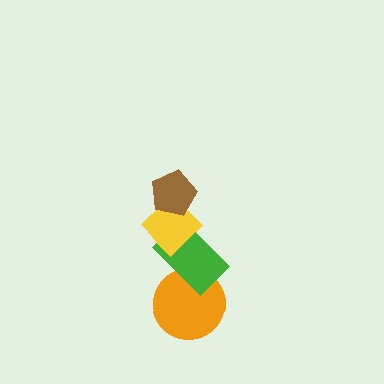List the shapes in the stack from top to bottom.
From top to bottom: the brown pentagon, the yellow diamond, the green rectangle, the orange circle.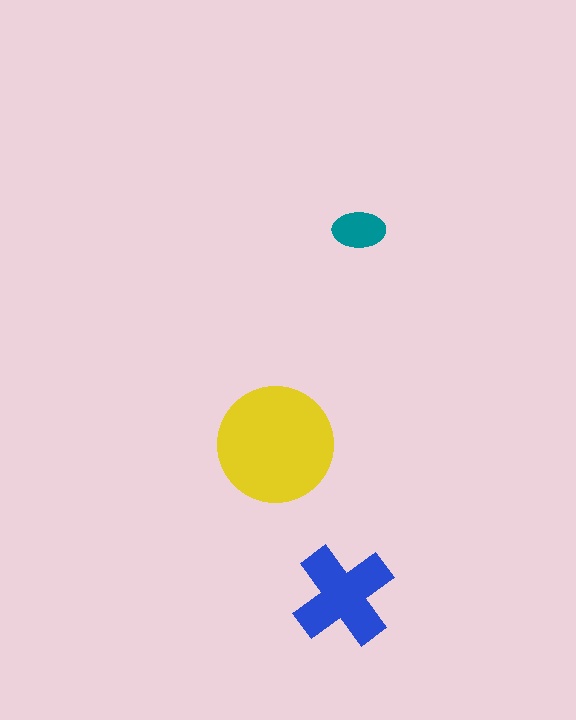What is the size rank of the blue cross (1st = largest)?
2nd.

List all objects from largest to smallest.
The yellow circle, the blue cross, the teal ellipse.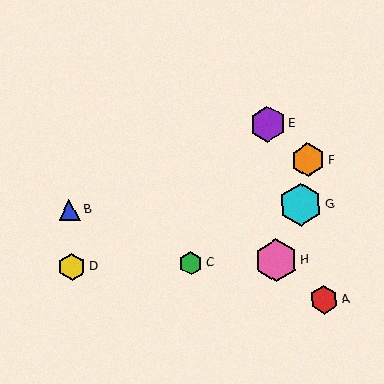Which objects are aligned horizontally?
Objects C, D, H are aligned horizontally.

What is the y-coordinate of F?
Object F is at y≈160.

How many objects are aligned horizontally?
3 objects (C, D, H) are aligned horizontally.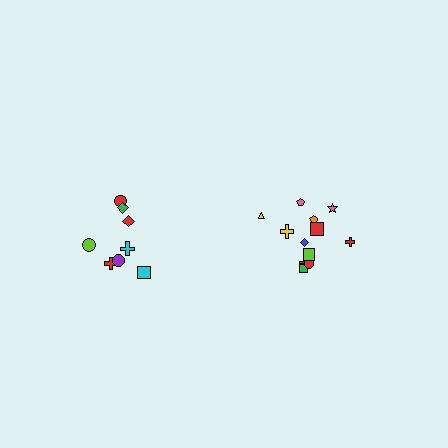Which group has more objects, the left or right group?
The right group.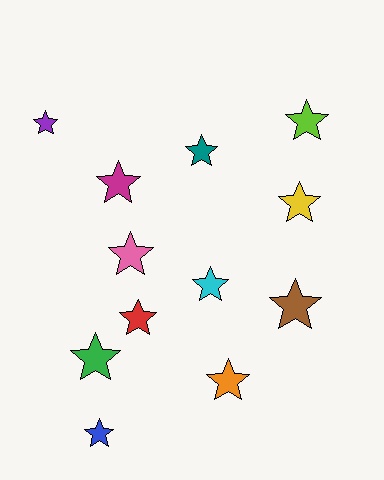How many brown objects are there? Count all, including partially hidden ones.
There is 1 brown object.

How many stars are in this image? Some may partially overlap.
There are 12 stars.